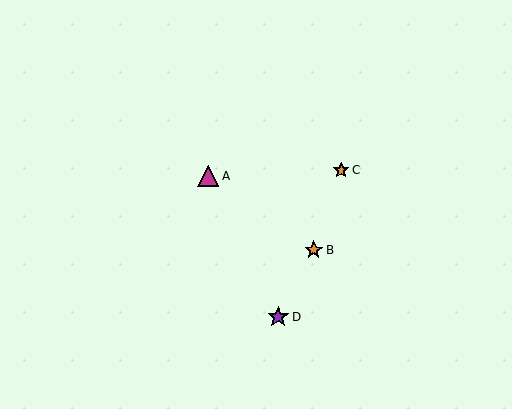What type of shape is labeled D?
Shape D is a purple star.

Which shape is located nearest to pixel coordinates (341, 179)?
The orange star (labeled C) at (341, 170) is nearest to that location.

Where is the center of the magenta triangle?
The center of the magenta triangle is at (208, 176).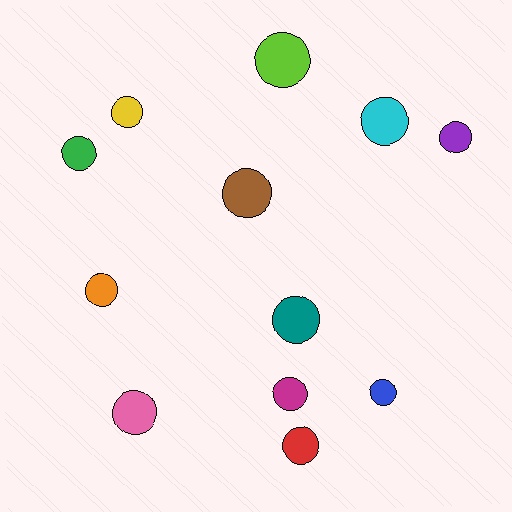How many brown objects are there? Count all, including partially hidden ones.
There is 1 brown object.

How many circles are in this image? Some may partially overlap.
There are 12 circles.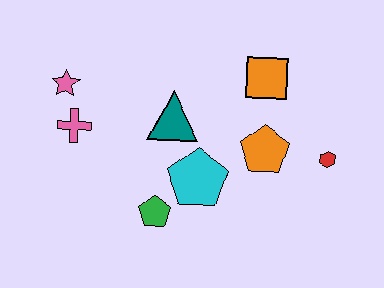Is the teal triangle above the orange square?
No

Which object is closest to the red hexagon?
The orange pentagon is closest to the red hexagon.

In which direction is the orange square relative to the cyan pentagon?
The orange square is above the cyan pentagon.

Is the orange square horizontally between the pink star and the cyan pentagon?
No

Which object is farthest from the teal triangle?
The red hexagon is farthest from the teal triangle.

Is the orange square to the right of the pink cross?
Yes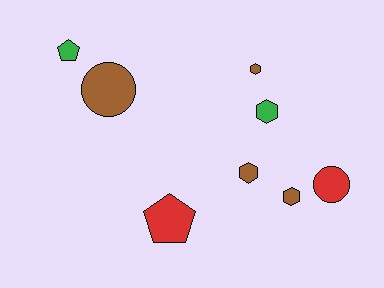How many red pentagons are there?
There is 1 red pentagon.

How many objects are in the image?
There are 8 objects.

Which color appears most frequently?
Brown, with 4 objects.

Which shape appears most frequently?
Hexagon, with 4 objects.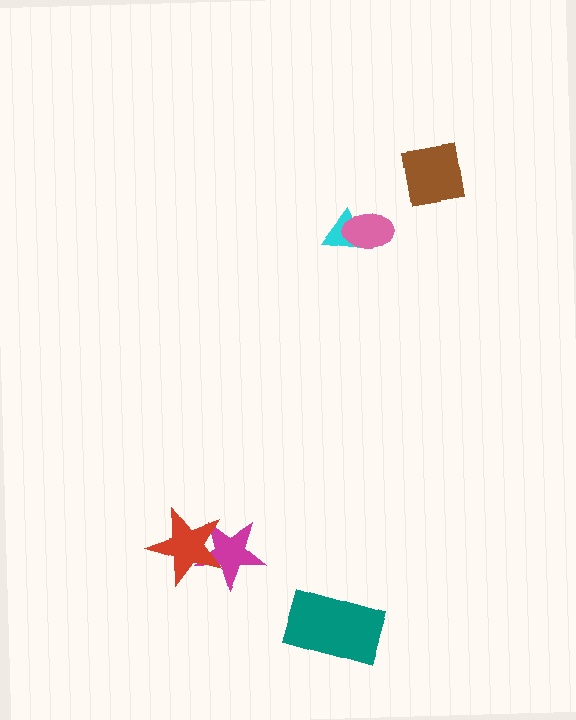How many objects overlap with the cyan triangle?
1 object overlaps with the cyan triangle.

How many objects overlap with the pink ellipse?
1 object overlaps with the pink ellipse.